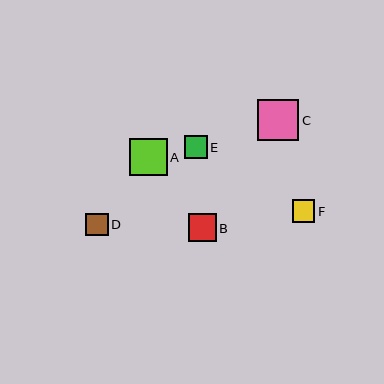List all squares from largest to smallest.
From largest to smallest: C, A, B, E, D, F.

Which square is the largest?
Square C is the largest with a size of approximately 41 pixels.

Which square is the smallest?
Square F is the smallest with a size of approximately 22 pixels.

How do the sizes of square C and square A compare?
Square C and square A are approximately the same size.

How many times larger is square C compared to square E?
Square C is approximately 1.8 times the size of square E.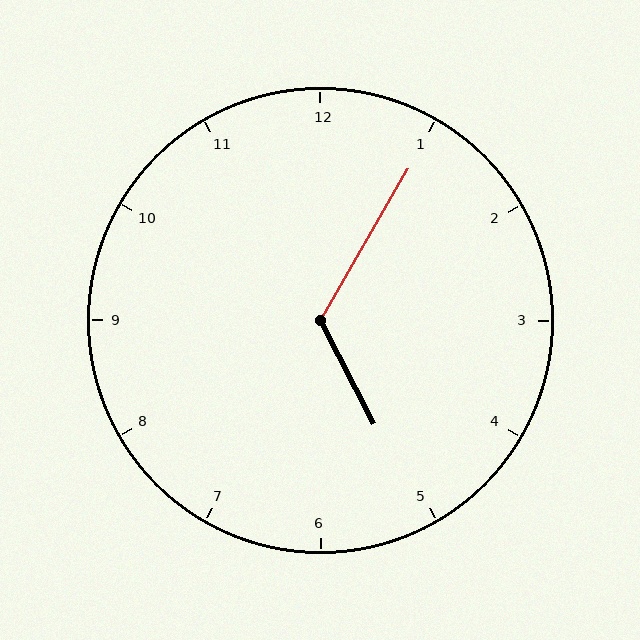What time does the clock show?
5:05.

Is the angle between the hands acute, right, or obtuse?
It is obtuse.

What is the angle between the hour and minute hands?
Approximately 122 degrees.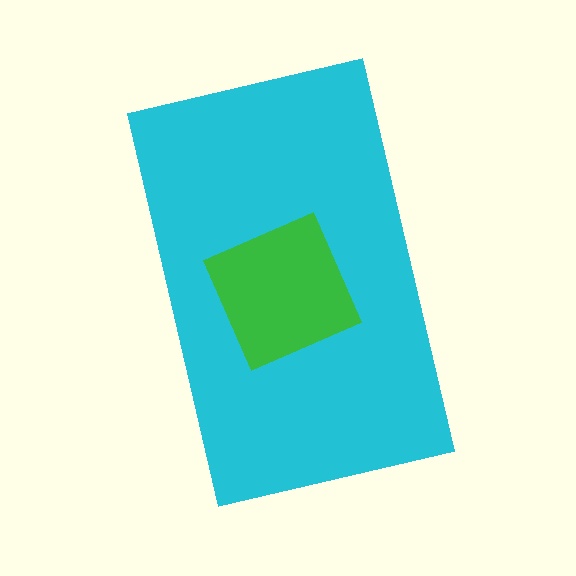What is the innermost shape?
The green diamond.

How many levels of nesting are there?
2.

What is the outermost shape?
The cyan rectangle.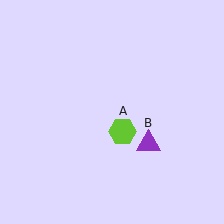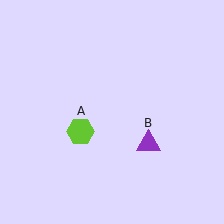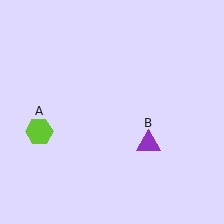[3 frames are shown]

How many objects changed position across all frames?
1 object changed position: lime hexagon (object A).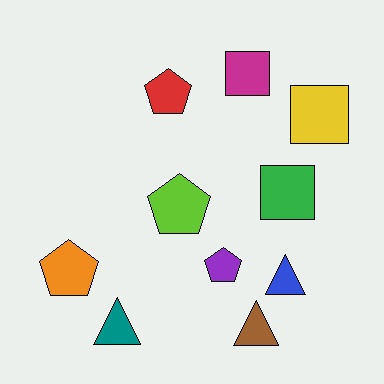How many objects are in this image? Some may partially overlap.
There are 10 objects.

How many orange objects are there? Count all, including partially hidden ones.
There is 1 orange object.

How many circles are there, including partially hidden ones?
There are no circles.